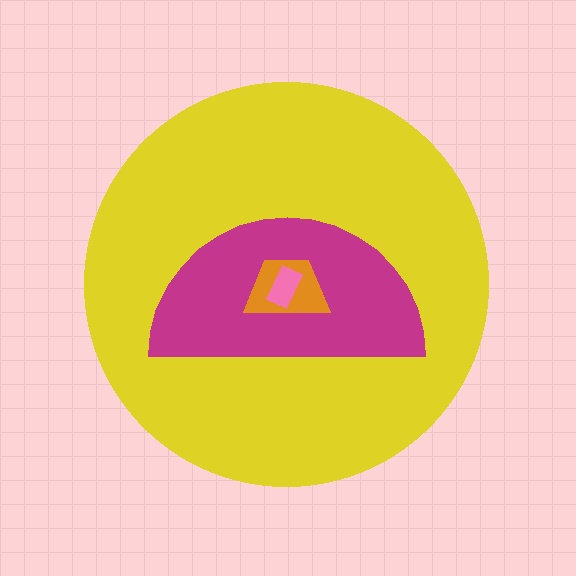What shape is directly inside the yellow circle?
The magenta semicircle.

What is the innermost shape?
The pink rectangle.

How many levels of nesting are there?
4.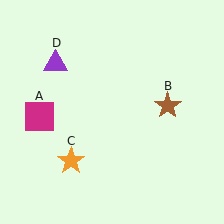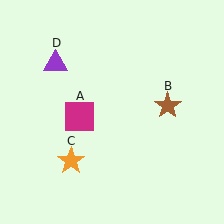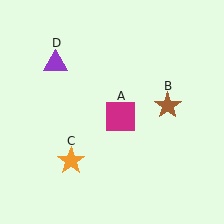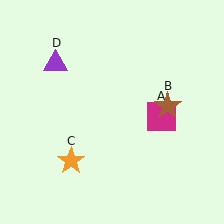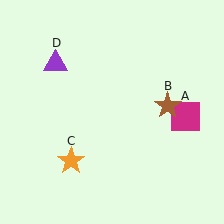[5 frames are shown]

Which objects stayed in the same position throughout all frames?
Brown star (object B) and orange star (object C) and purple triangle (object D) remained stationary.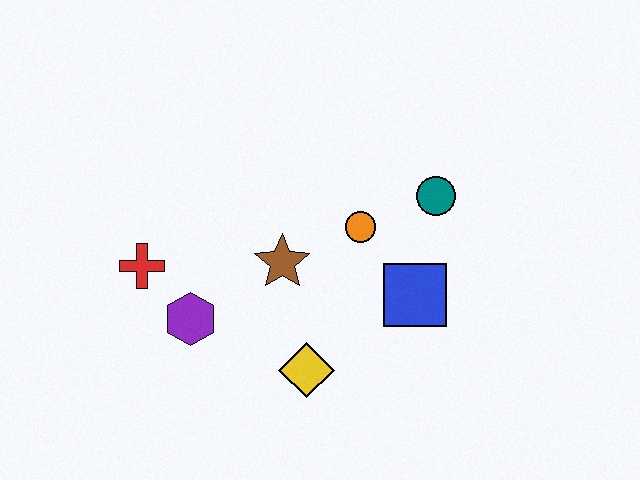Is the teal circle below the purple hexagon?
No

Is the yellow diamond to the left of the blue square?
Yes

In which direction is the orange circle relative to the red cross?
The orange circle is to the right of the red cross.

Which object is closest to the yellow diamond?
The brown star is closest to the yellow diamond.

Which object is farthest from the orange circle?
The red cross is farthest from the orange circle.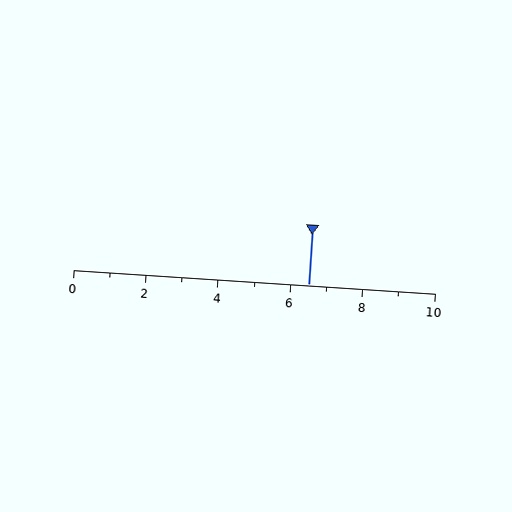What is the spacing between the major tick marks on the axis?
The major ticks are spaced 2 apart.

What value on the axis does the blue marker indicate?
The marker indicates approximately 6.5.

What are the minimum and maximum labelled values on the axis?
The axis runs from 0 to 10.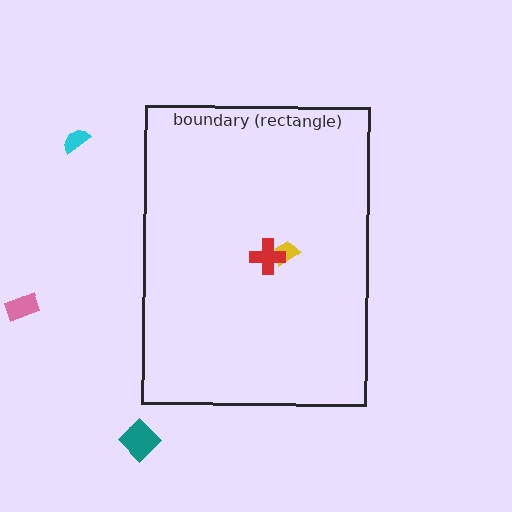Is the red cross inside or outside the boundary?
Inside.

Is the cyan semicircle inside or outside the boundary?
Outside.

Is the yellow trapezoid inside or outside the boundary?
Inside.